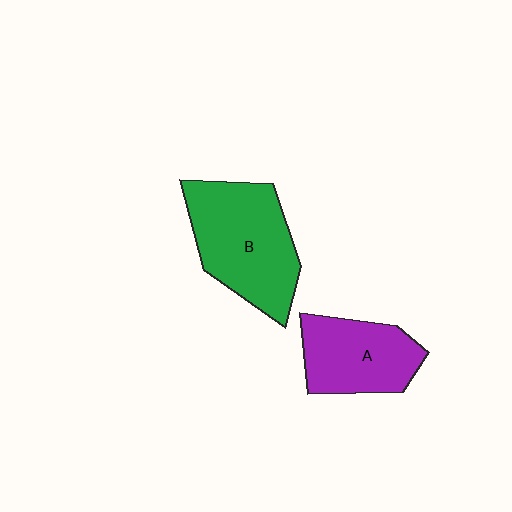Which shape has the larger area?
Shape B (green).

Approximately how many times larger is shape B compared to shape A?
Approximately 1.4 times.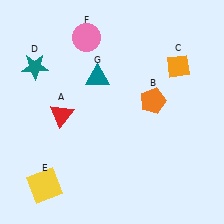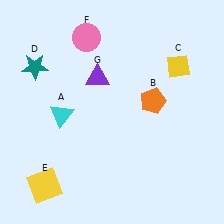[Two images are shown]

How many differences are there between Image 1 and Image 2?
There are 3 differences between the two images.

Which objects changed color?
A changed from red to cyan. C changed from orange to yellow. G changed from teal to purple.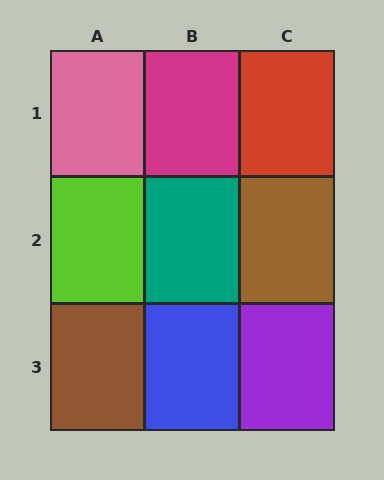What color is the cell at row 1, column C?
Red.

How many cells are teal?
1 cell is teal.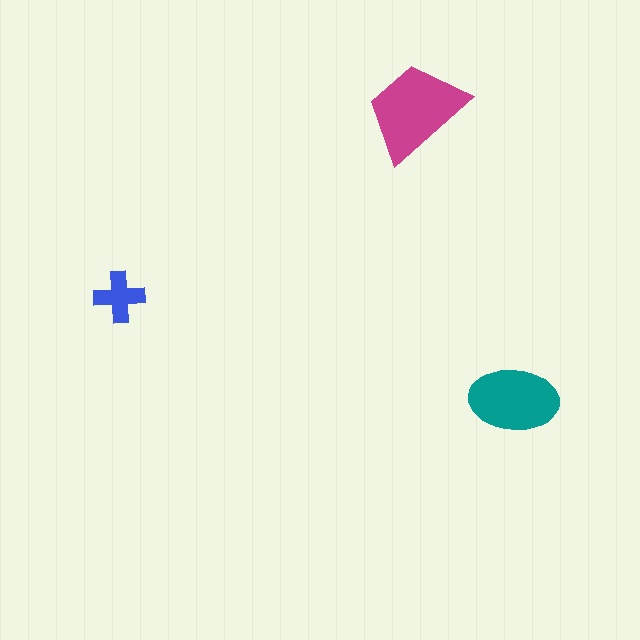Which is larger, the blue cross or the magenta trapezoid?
The magenta trapezoid.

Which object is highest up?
The magenta trapezoid is topmost.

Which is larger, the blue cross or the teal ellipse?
The teal ellipse.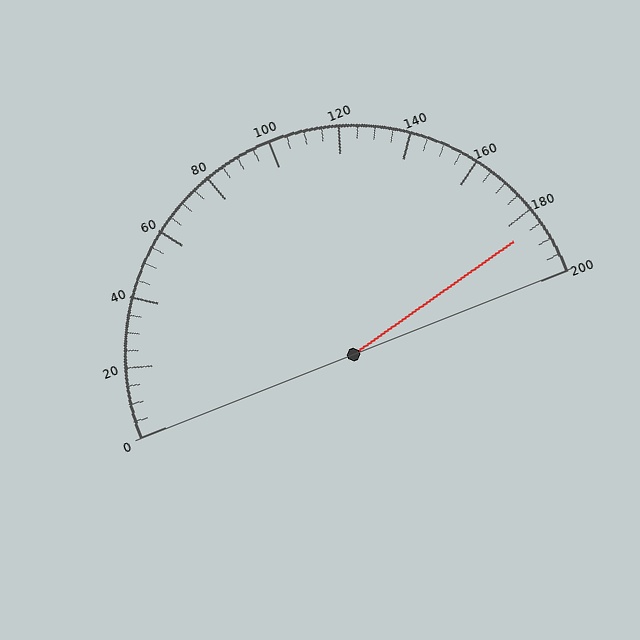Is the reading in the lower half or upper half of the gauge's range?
The reading is in the upper half of the range (0 to 200).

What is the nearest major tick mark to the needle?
The nearest major tick mark is 180.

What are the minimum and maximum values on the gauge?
The gauge ranges from 0 to 200.